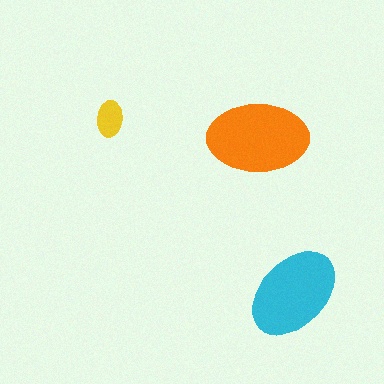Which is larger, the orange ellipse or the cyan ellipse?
The orange one.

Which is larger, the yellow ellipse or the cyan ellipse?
The cyan one.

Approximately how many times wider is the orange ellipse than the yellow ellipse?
About 3 times wider.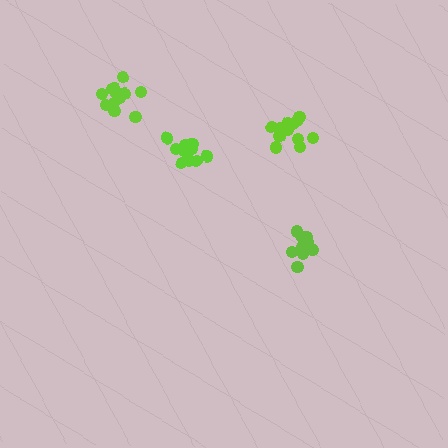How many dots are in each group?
Group 1: 13 dots, Group 2: 12 dots, Group 3: 15 dots, Group 4: 12 dots (52 total).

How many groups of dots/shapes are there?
There are 4 groups.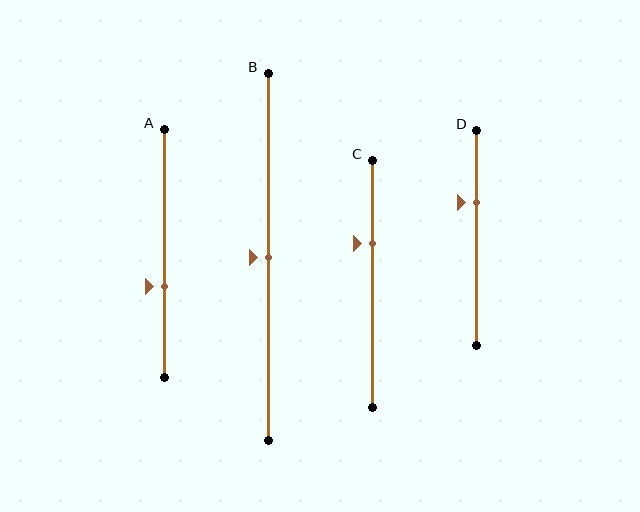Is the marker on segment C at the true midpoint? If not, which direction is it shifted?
No, the marker on segment C is shifted upward by about 16% of the segment length.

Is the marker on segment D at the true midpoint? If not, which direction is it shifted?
No, the marker on segment D is shifted upward by about 17% of the segment length.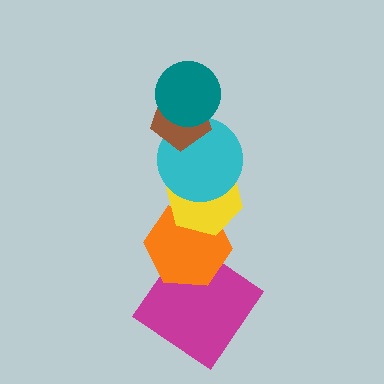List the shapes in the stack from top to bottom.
From top to bottom: the teal circle, the brown pentagon, the cyan circle, the yellow hexagon, the orange hexagon, the magenta diamond.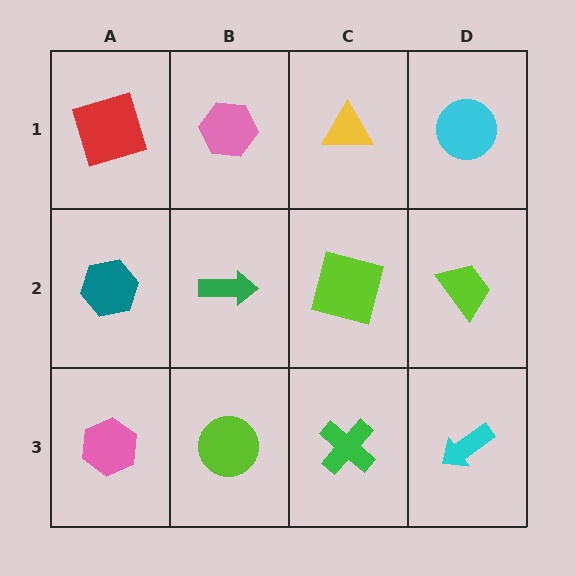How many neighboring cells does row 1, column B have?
3.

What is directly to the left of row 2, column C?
A green arrow.